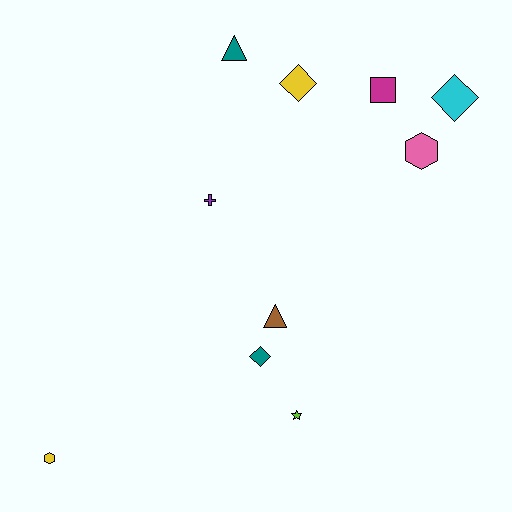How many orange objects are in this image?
There are no orange objects.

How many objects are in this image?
There are 10 objects.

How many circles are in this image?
There are no circles.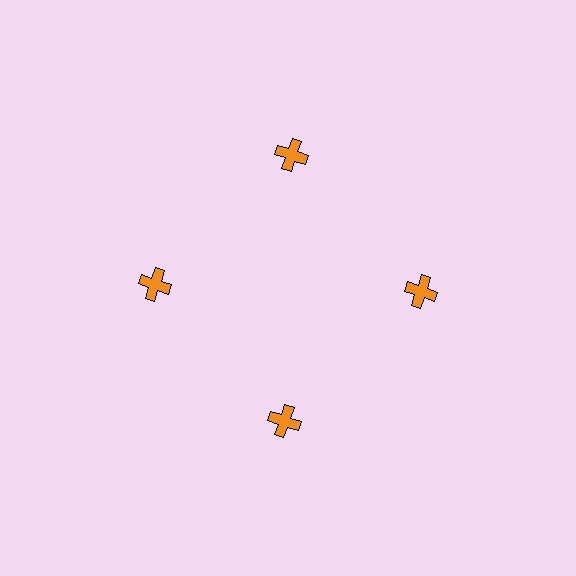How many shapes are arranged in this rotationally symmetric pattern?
There are 4 shapes, arranged in 4 groups of 1.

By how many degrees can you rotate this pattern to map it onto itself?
The pattern maps onto itself every 90 degrees of rotation.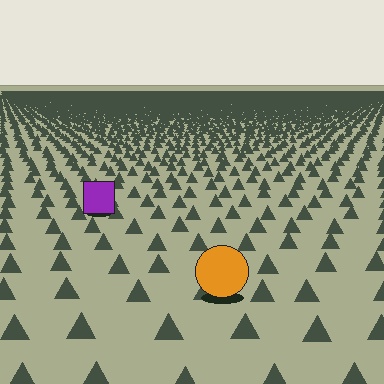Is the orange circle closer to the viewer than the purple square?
Yes. The orange circle is closer — you can tell from the texture gradient: the ground texture is coarser near it.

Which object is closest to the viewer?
The orange circle is closest. The texture marks near it are larger and more spread out.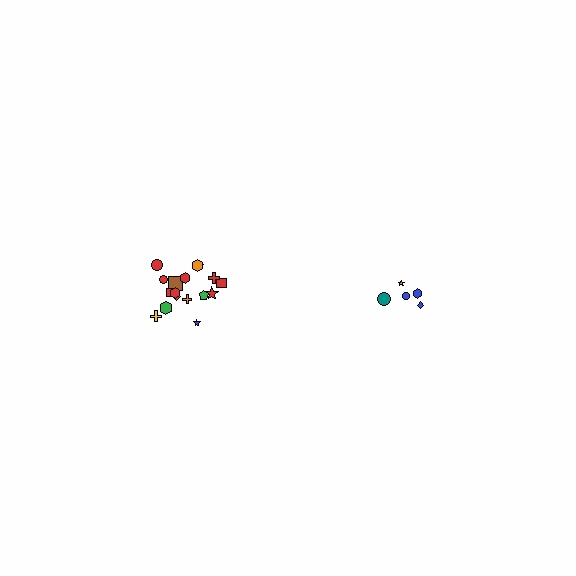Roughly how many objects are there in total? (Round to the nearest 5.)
Roughly 25 objects in total.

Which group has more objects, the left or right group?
The left group.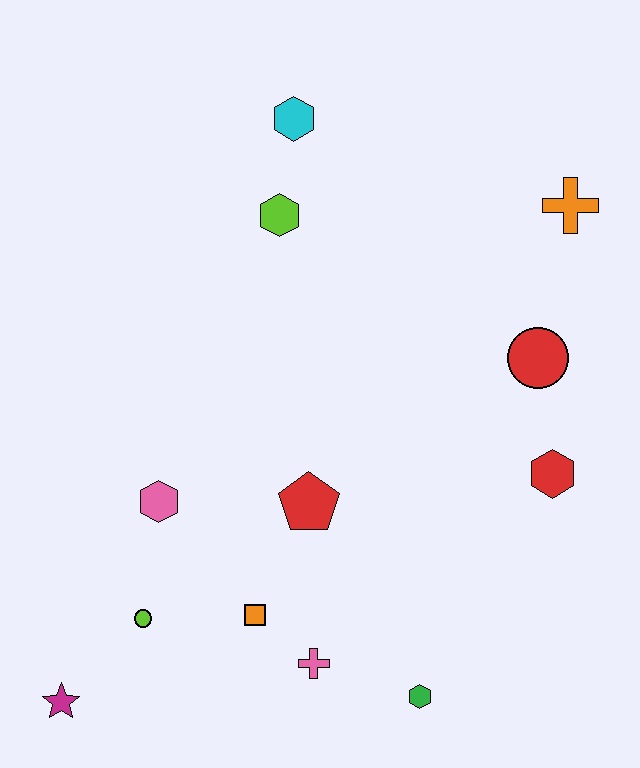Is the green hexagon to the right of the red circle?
No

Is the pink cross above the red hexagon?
No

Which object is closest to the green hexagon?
The pink cross is closest to the green hexagon.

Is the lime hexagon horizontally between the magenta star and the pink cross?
Yes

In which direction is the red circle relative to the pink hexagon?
The red circle is to the right of the pink hexagon.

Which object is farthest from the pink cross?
The cyan hexagon is farthest from the pink cross.